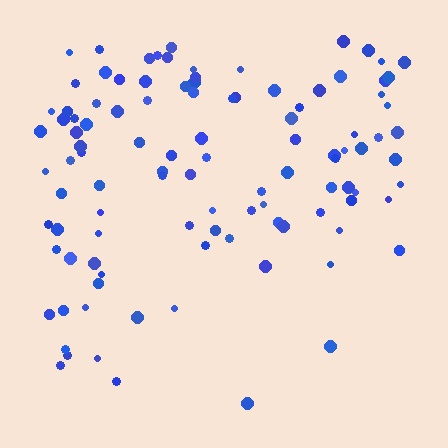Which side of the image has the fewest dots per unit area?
The bottom.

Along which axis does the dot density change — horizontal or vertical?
Vertical.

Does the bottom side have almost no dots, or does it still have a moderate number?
Still a moderate number, just noticeably fewer than the top.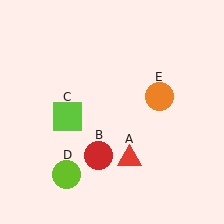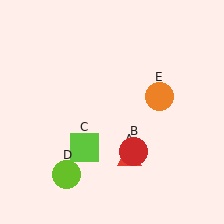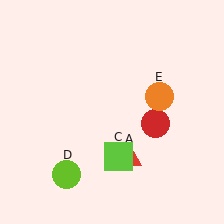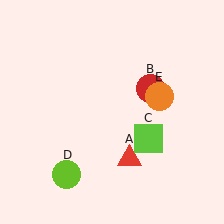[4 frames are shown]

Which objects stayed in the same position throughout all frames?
Red triangle (object A) and lime circle (object D) and orange circle (object E) remained stationary.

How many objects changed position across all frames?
2 objects changed position: red circle (object B), lime square (object C).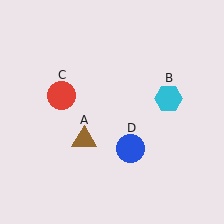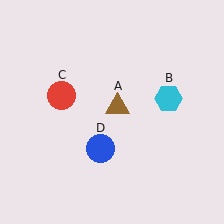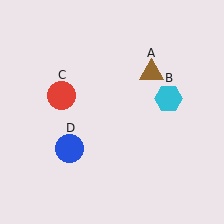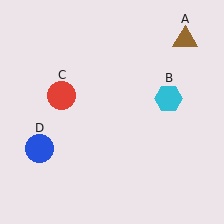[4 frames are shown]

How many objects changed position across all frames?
2 objects changed position: brown triangle (object A), blue circle (object D).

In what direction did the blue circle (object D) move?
The blue circle (object D) moved left.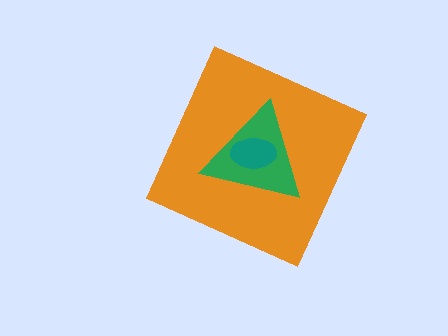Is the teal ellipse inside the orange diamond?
Yes.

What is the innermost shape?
The teal ellipse.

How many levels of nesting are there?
3.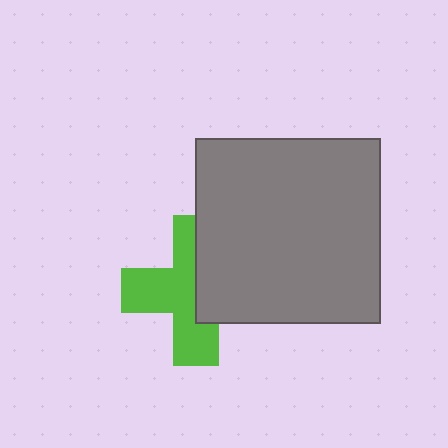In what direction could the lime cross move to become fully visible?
The lime cross could move left. That would shift it out from behind the gray square entirely.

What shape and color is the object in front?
The object in front is a gray square.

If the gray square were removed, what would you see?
You would see the complete lime cross.